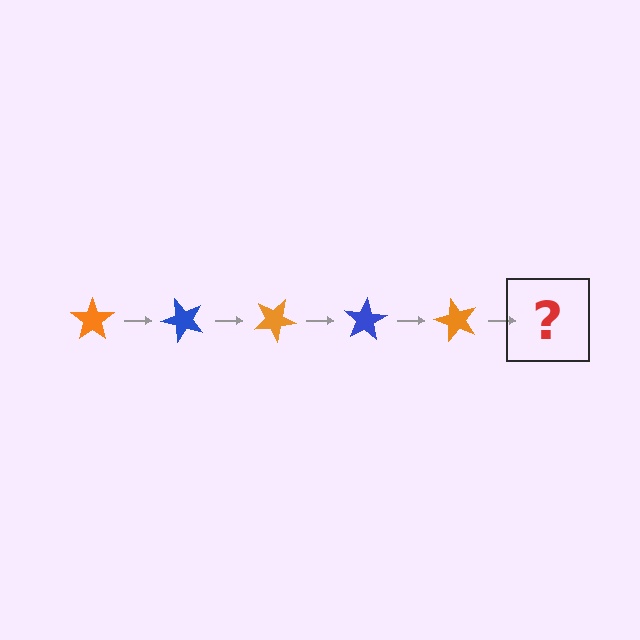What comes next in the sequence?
The next element should be a blue star, rotated 250 degrees from the start.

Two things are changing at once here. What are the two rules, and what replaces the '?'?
The two rules are that it rotates 50 degrees each step and the color cycles through orange and blue. The '?' should be a blue star, rotated 250 degrees from the start.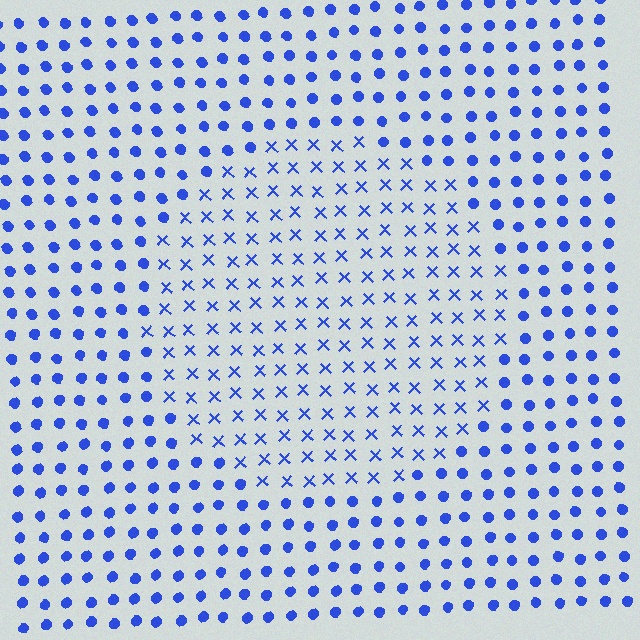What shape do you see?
I see a circle.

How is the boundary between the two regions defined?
The boundary is defined by a change in element shape: X marks inside vs. circles outside. All elements share the same color and spacing.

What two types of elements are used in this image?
The image uses X marks inside the circle region and circles outside it.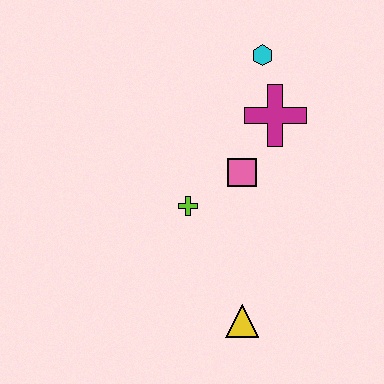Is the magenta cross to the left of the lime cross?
No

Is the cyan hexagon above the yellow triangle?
Yes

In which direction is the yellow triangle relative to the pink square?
The yellow triangle is below the pink square.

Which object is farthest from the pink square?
The yellow triangle is farthest from the pink square.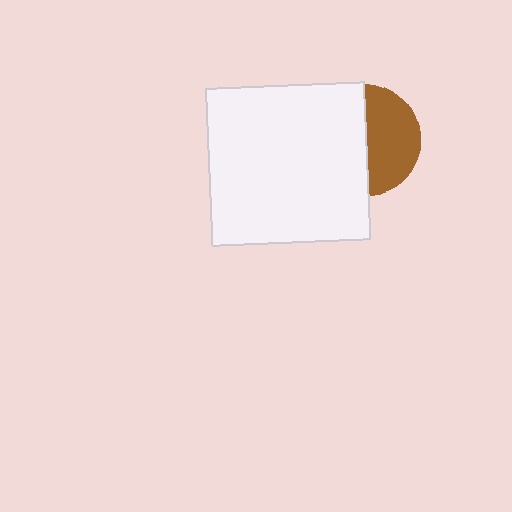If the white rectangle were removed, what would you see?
You would see the complete brown circle.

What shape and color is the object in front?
The object in front is a white rectangle.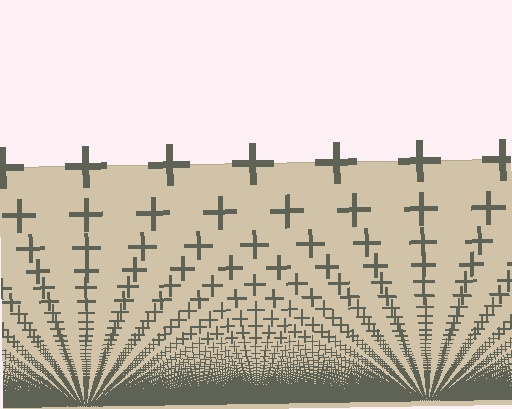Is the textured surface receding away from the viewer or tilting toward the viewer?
The surface appears to tilt toward the viewer. Texture elements get larger and sparser toward the top.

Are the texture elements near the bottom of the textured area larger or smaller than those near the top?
Smaller. The gradient is inverted — elements near the bottom are smaller and denser.